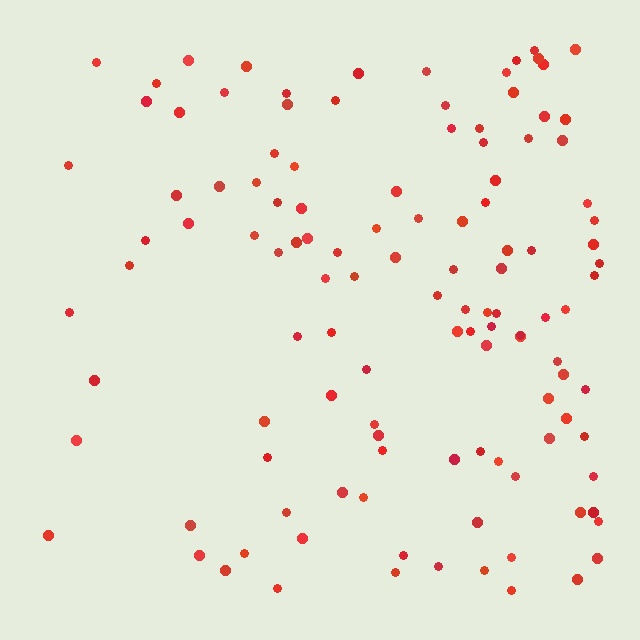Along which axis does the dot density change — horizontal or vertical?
Horizontal.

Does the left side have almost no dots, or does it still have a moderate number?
Still a moderate number, just noticeably fewer than the right.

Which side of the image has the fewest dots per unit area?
The left.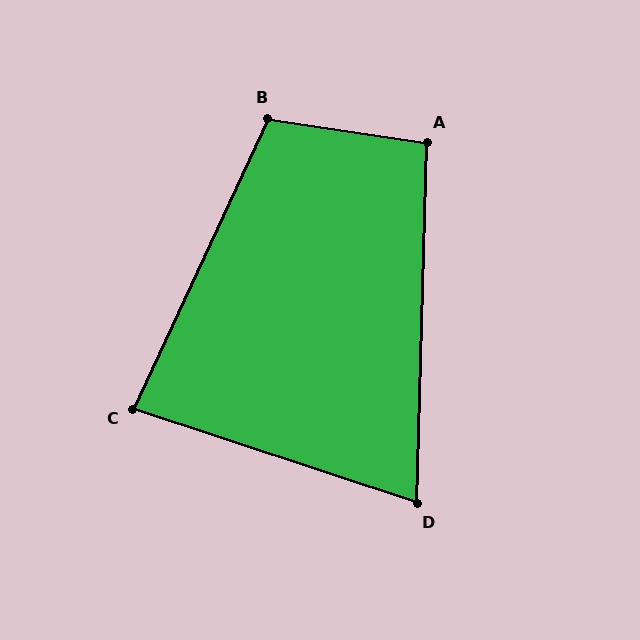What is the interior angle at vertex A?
Approximately 97 degrees (obtuse).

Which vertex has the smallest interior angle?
D, at approximately 73 degrees.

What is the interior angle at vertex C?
Approximately 83 degrees (acute).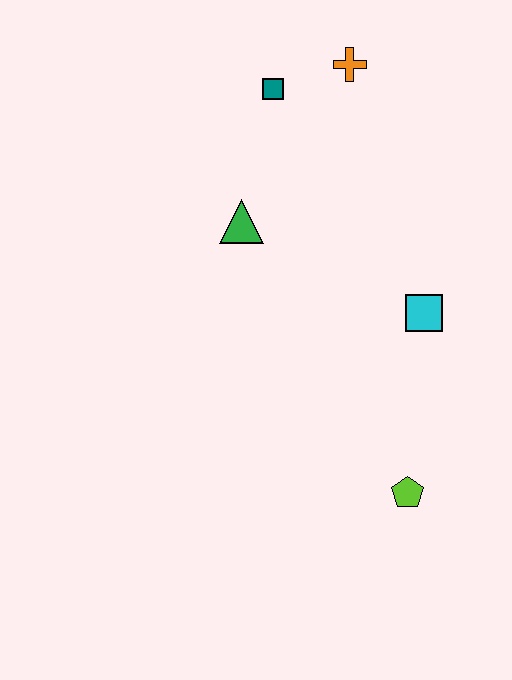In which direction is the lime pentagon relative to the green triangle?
The lime pentagon is below the green triangle.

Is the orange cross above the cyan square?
Yes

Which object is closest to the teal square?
The orange cross is closest to the teal square.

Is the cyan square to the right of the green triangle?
Yes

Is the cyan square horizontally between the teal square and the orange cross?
No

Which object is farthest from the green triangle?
The lime pentagon is farthest from the green triangle.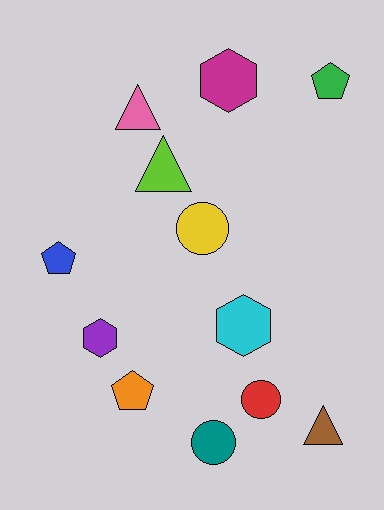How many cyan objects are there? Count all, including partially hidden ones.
There is 1 cyan object.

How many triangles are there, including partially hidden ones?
There are 3 triangles.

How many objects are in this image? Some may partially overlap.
There are 12 objects.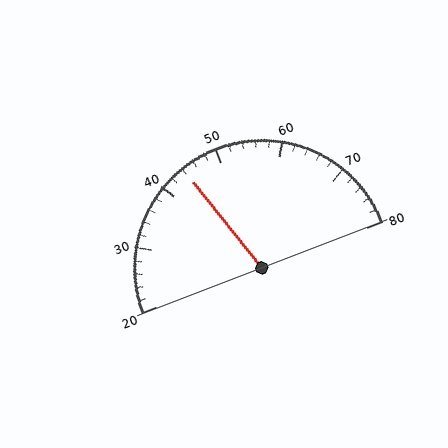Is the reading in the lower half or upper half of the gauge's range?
The reading is in the lower half of the range (20 to 80).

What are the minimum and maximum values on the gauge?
The gauge ranges from 20 to 80.